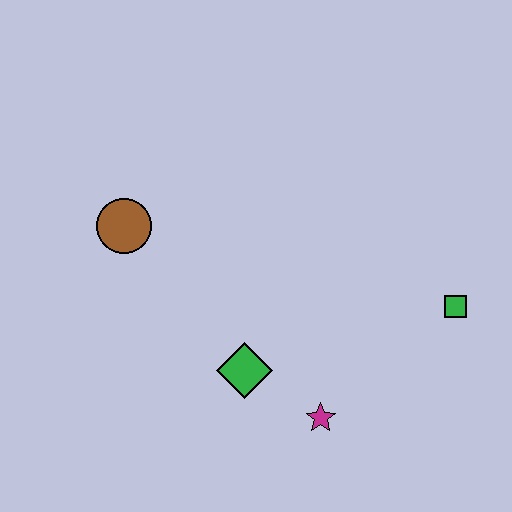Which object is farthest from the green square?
The brown circle is farthest from the green square.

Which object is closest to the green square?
The magenta star is closest to the green square.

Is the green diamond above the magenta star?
Yes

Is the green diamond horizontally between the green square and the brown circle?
Yes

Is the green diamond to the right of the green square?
No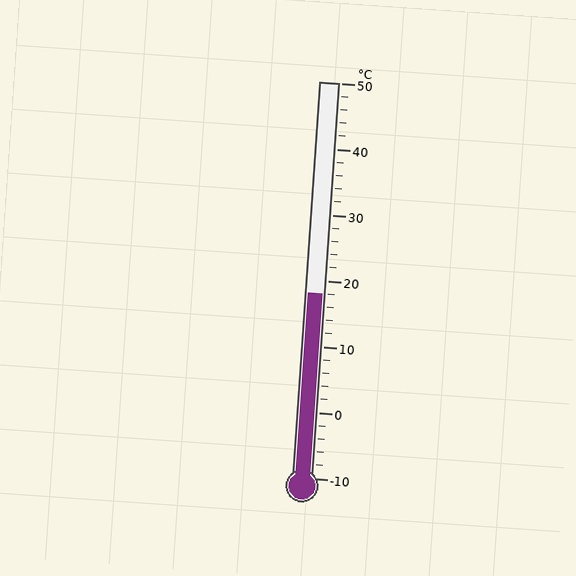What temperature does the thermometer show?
The thermometer shows approximately 18°C.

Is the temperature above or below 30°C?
The temperature is below 30°C.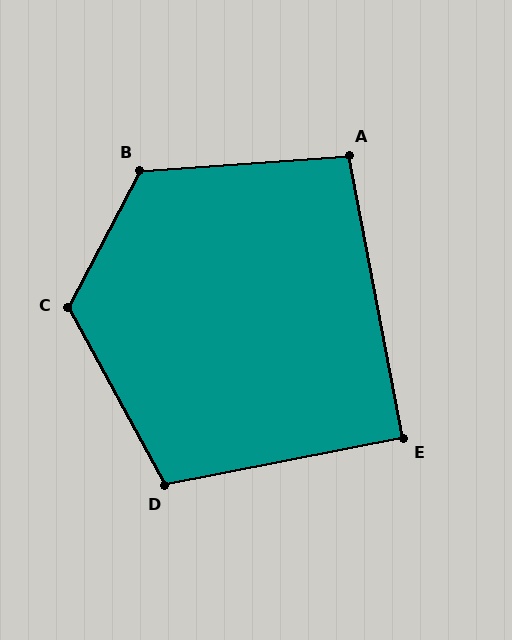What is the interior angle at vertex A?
Approximately 97 degrees (obtuse).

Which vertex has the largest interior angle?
C, at approximately 123 degrees.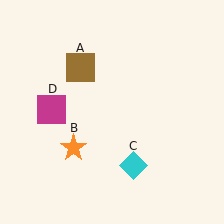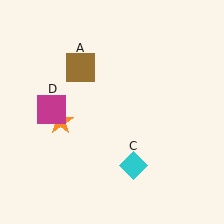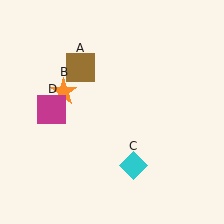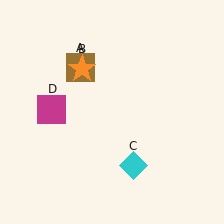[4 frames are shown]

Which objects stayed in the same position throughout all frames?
Brown square (object A) and cyan diamond (object C) and magenta square (object D) remained stationary.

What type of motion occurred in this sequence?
The orange star (object B) rotated clockwise around the center of the scene.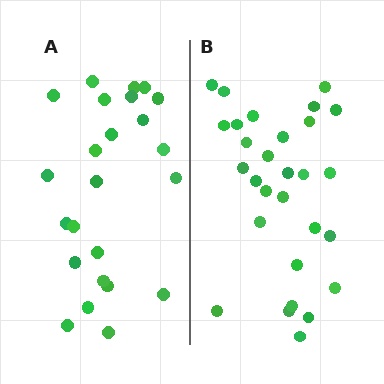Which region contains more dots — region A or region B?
Region B (the right region) has more dots.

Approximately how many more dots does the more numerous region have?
Region B has about 5 more dots than region A.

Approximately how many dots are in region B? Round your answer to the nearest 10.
About 30 dots. (The exact count is 29, which rounds to 30.)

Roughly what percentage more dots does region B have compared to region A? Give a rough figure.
About 20% more.